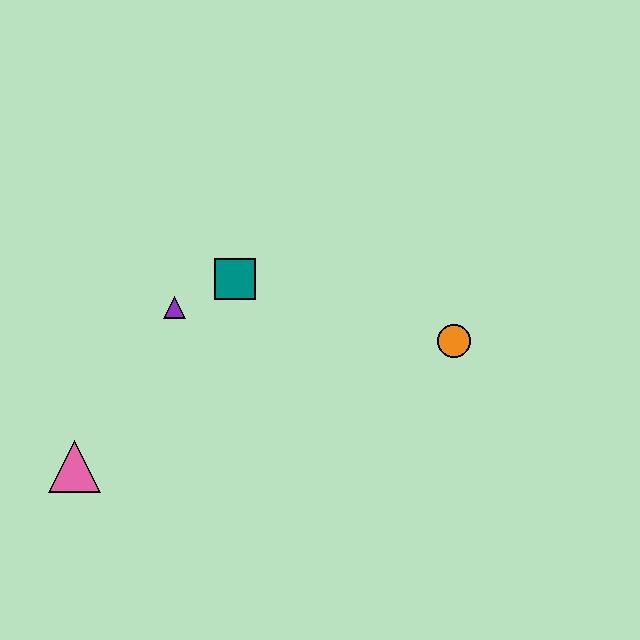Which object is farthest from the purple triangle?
The orange circle is farthest from the purple triangle.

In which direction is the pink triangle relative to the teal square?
The pink triangle is below the teal square.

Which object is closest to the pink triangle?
The purple triangle is closest to the pink triangle.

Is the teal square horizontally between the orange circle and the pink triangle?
Yes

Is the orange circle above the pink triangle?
Yes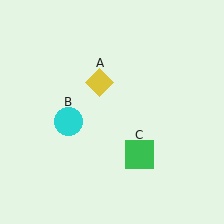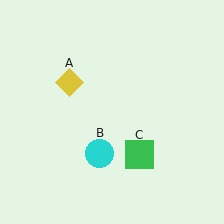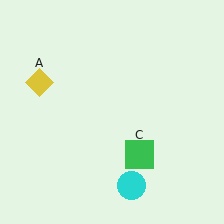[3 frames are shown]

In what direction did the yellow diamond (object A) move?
The yellow diamond (object A) moved left.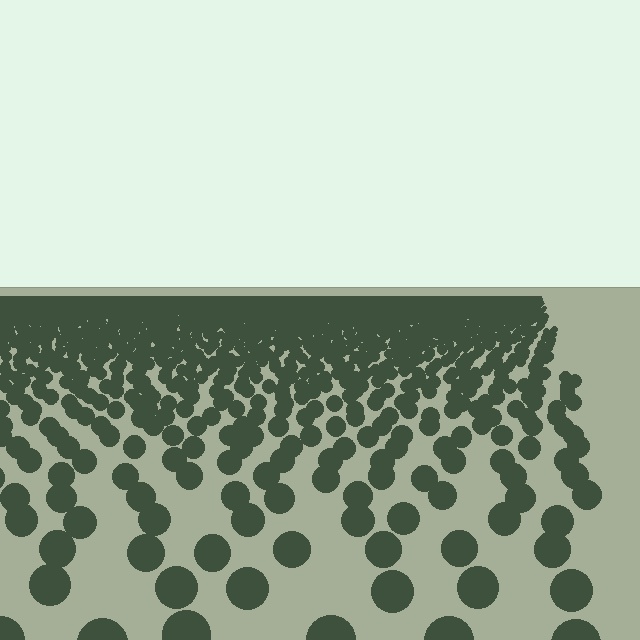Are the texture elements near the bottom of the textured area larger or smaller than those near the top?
Larger. Near the bottom, elements are closer to the viewer and appear at a bigger on-screen size.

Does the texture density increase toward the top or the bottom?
Density increases toward the top.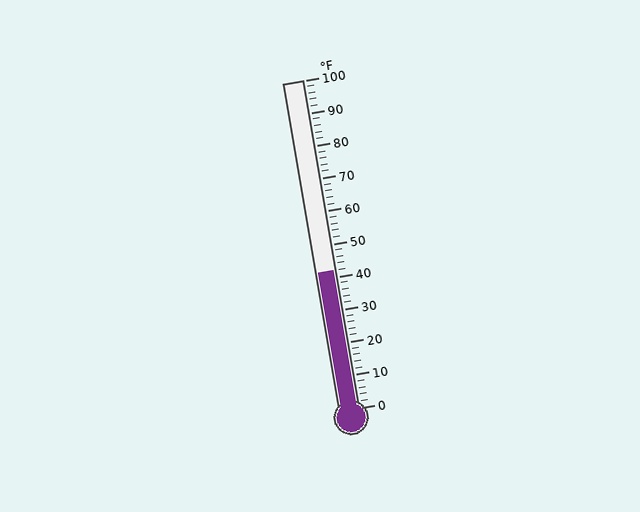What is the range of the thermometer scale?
The thermometer scale ranges from 0°F to 100°F.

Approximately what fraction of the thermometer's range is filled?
The thermometer is filled to approximately 40% of its range.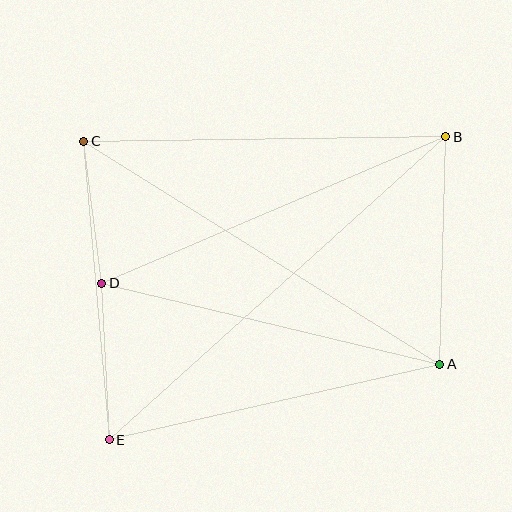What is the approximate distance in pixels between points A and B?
The distance between A and B is approximately 227 pixels.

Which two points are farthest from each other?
Points B and E are farthest from each other.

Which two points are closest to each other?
Points C and D are closest to each other.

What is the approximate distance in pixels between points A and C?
The distance between A and C is approximately 420 pixels.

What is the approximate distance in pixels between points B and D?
The distance between B and D is approximately 374 pixels.